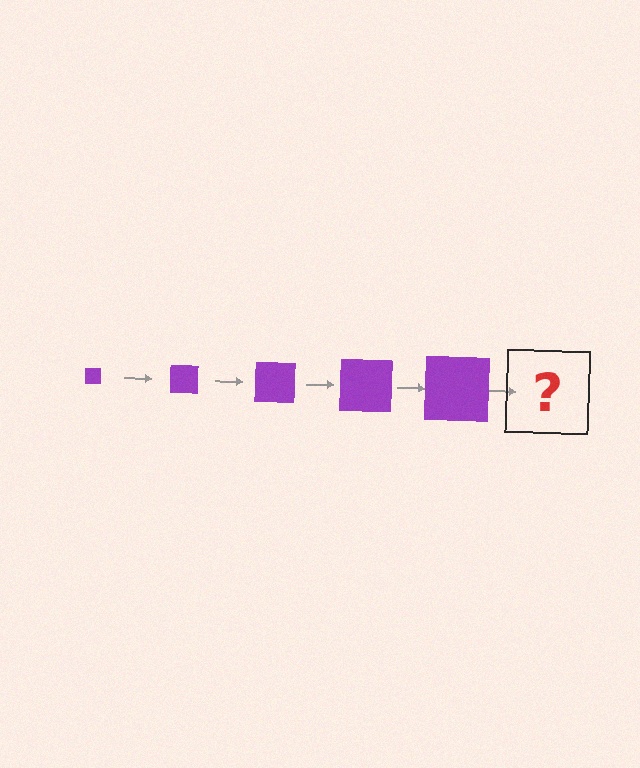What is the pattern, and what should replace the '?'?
The pattern is that the square gets progressively larger each step. The '?' should be a purple square, larger than the previous one.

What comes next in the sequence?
The next element should be a purple square, larger than the previous one.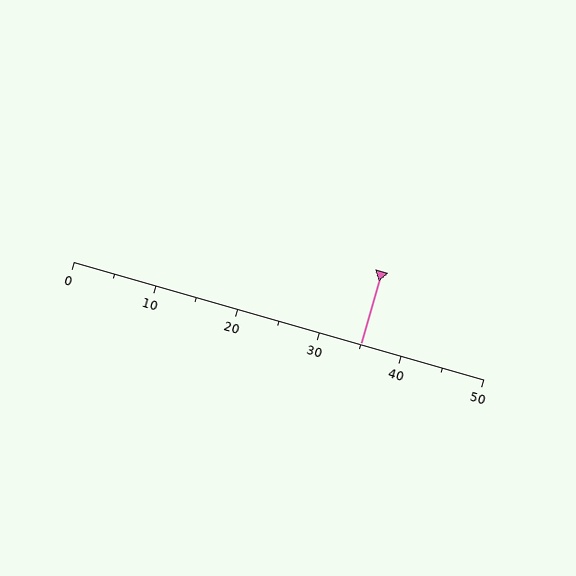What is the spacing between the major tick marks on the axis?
The major ticks are spaced 10 apart.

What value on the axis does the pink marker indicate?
The marker indicates approximately 35.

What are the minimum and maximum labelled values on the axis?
The axis runs from 0 to 50.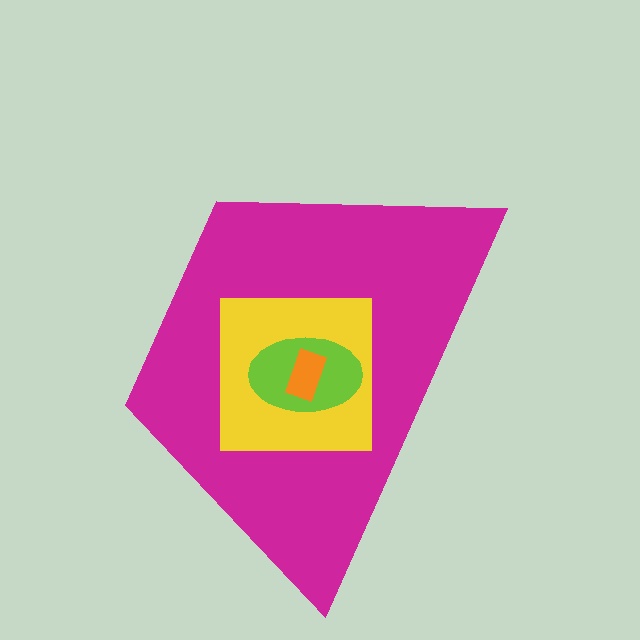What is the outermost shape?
The magenta trapezoid.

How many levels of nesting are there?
4.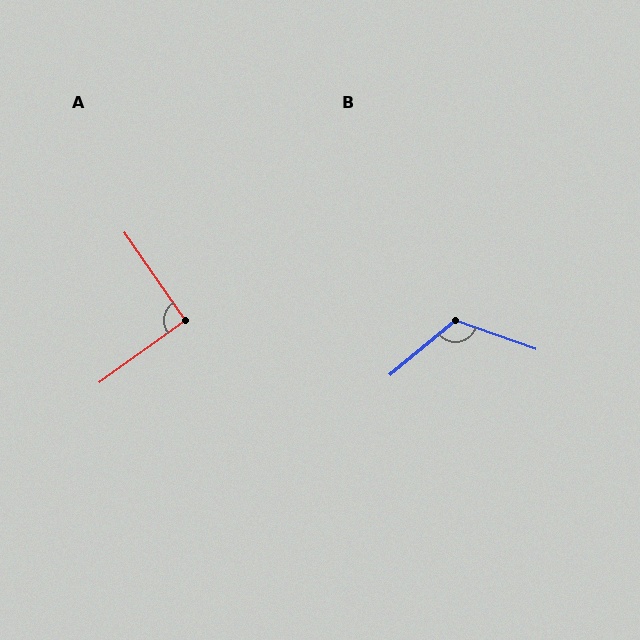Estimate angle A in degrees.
Approximately 91 degrees.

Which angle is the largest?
B, at approximately 121 degrees.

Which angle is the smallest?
A, at approximately 91 degrees.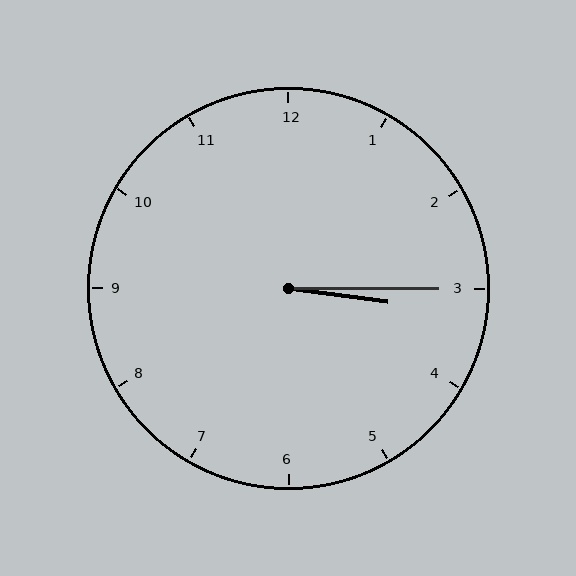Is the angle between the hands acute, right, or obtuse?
It is acute.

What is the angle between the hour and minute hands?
Approximately 8 degrees.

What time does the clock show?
3:15.